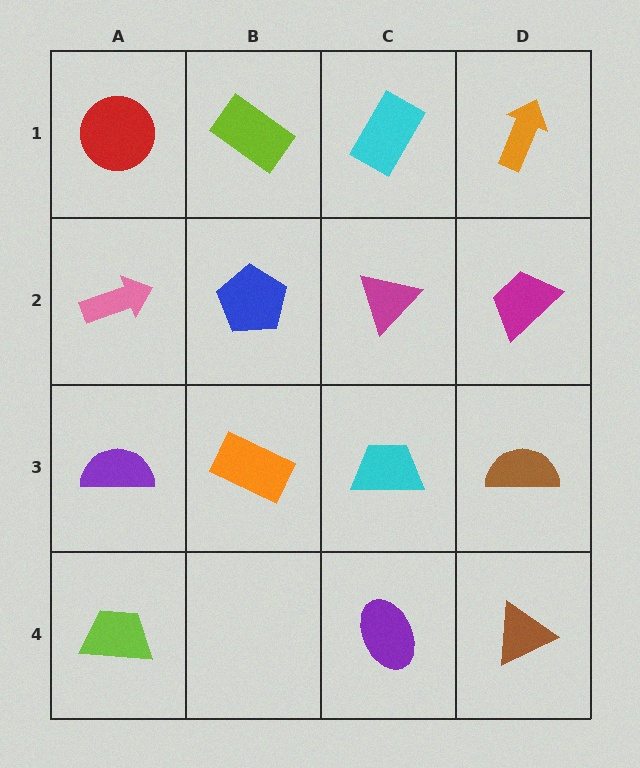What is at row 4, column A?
A lime trapezoid.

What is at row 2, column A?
A pink arrow.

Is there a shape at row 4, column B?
No, that cell is empty.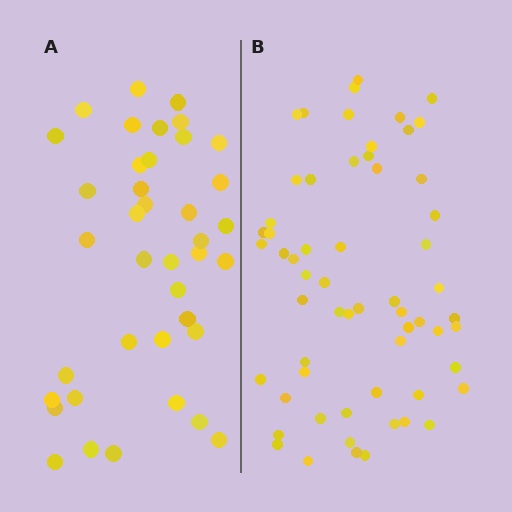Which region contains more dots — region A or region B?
Region B (the right region) has more dots.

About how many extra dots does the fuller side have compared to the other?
Region B has approximately 20 more dots than region A.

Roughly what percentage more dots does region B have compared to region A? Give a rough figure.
About 55% more.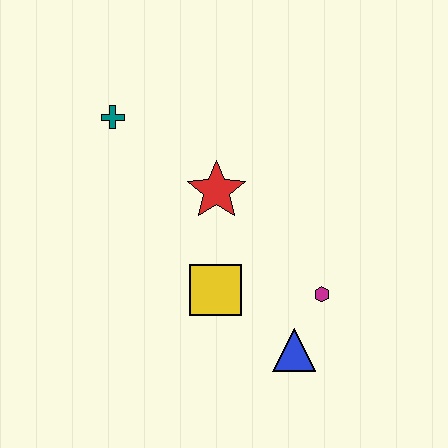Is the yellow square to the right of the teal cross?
Yes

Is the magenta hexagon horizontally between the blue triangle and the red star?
No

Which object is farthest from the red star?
The blue triangle is farthest from the red star.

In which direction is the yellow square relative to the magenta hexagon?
The yellow square is to the left of the magenta hexagon.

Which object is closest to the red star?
The yellow square is closest to the red star.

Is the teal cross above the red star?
Yes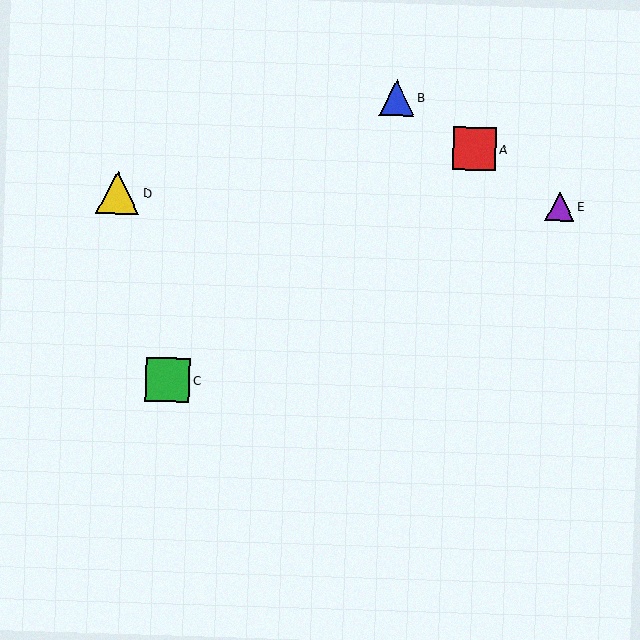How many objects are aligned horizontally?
2 objects (D, E) are aligned horizontally.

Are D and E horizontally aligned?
Yes, both are at y≈193.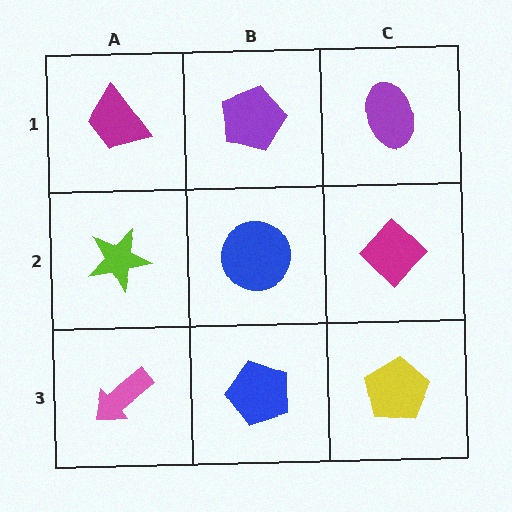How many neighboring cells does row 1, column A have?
2.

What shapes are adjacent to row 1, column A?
A lime star (row 2, column A), a purple pentagon (row 1, column B).